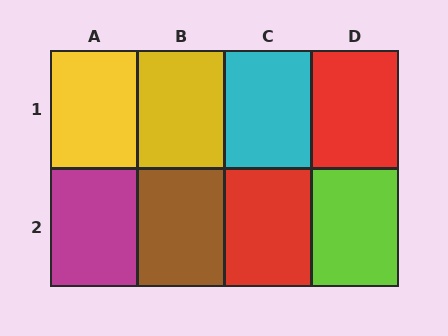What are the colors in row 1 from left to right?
Yellow, yellow, cyan, red.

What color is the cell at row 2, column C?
Red.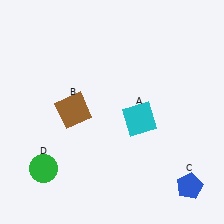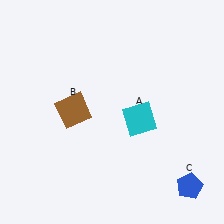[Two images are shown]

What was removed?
The green circle (D) was removed in Image 2.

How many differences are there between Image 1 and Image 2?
There is 1 difference between the two images.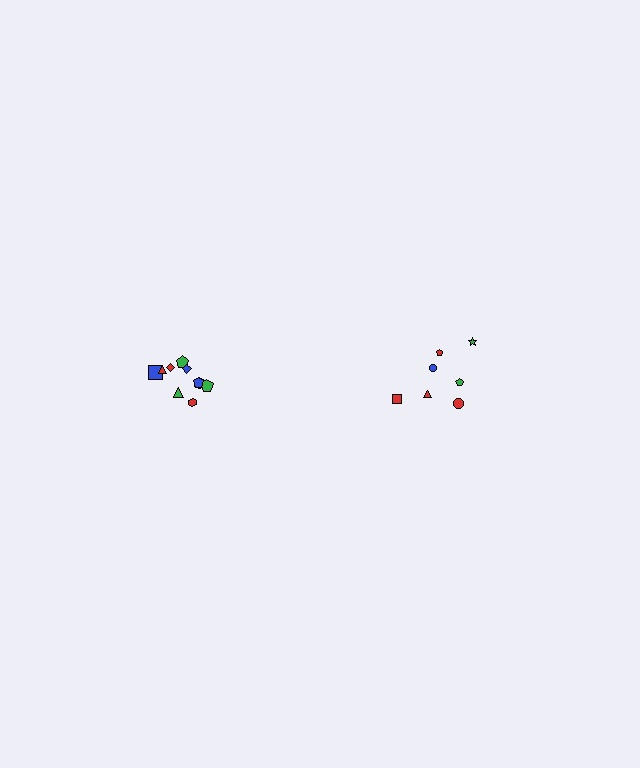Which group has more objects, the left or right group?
The left group.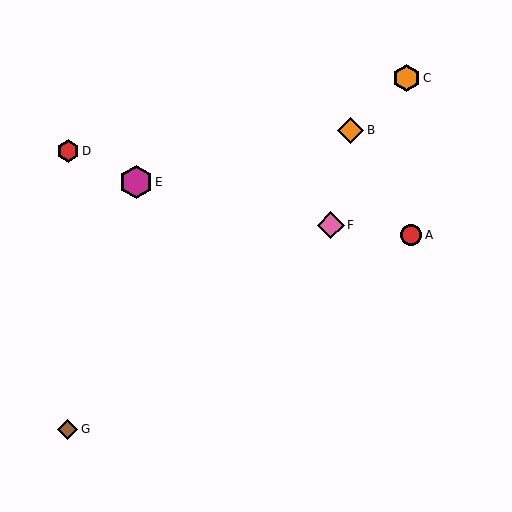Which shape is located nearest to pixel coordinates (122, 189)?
The magenta hexagon (labeled E) at (136, 182) is nearest to that location.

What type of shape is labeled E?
Shape E is a magenta hexagon.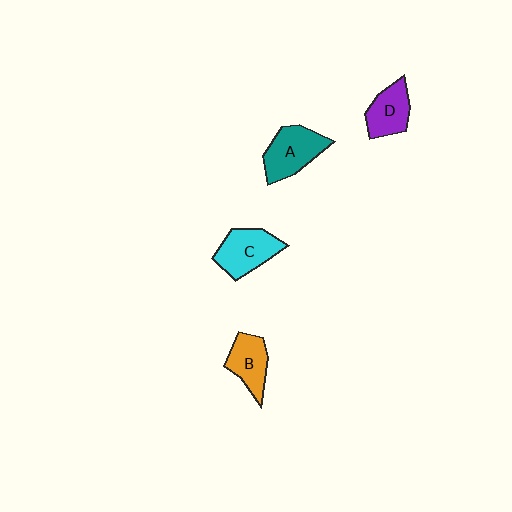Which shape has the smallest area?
Shape B (orange).